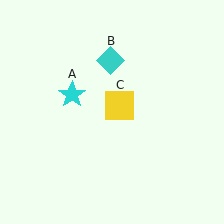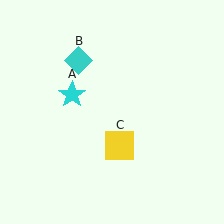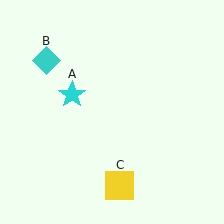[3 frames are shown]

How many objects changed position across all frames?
2 objects changed position: cyan diamond (object B), yellow square (object C).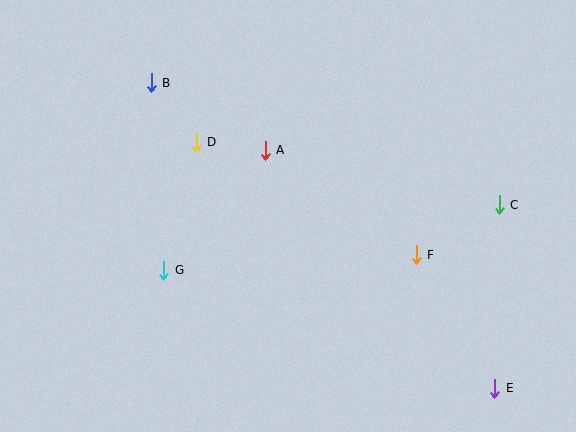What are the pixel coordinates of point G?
Point G is at (164, 270).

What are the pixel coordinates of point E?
Point E is at (495, 388).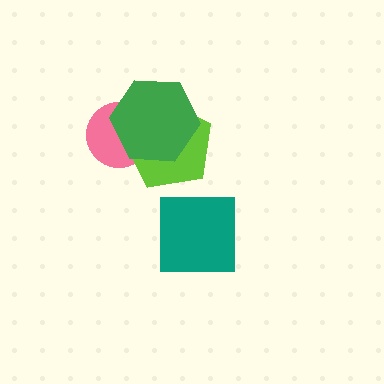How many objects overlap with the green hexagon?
2 objects overlap with the green hexagon.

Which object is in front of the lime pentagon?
The green hexagon is in front of the lime pentagon.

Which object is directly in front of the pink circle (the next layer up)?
The lime pentagon is directly in front of the pink circle.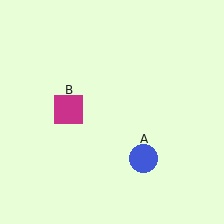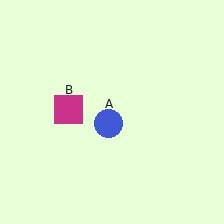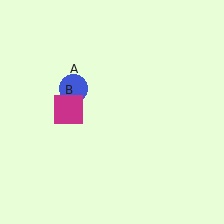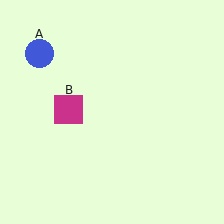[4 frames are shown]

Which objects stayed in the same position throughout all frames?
Magenta square (object B) remained stationary.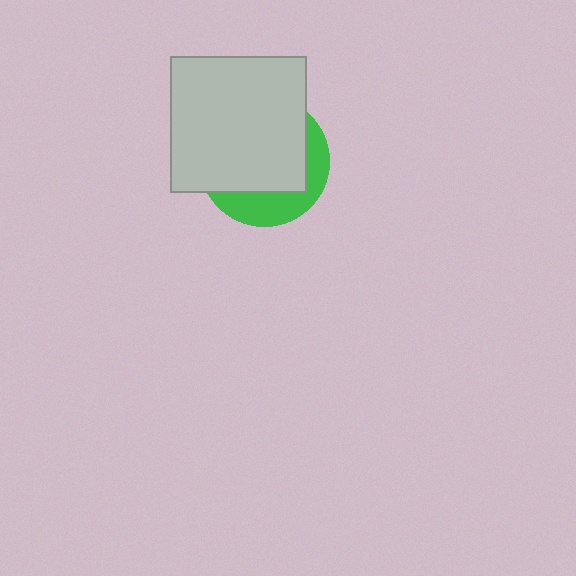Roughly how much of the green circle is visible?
A small part of it is visible (roughly 31%).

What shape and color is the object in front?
The object in front is a light gray square.